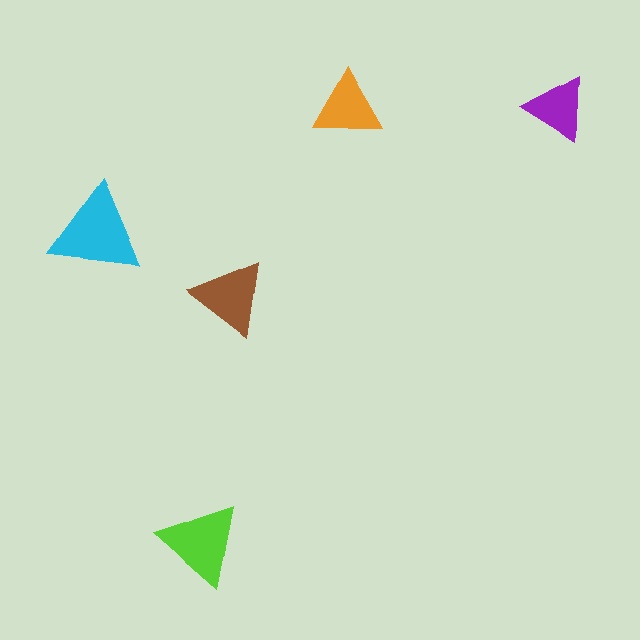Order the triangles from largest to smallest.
the cyan one, the lime one, the brown one, the orange one, the purple one.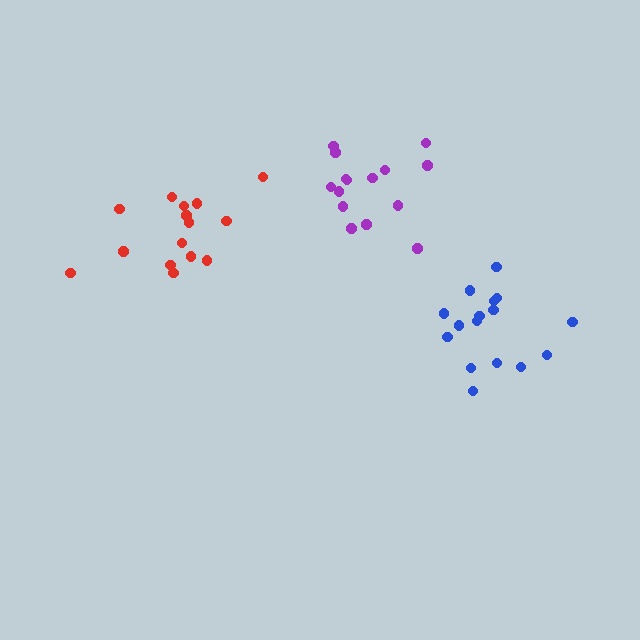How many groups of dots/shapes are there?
There are 3 groups.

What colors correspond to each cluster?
The clusters are colored: red, blue, purple.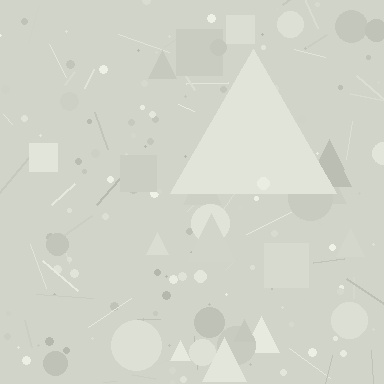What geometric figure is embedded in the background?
A triangle is embedded in the background.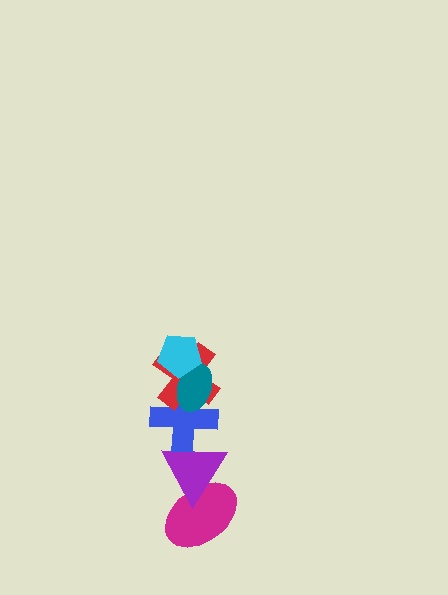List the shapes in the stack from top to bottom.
From top to bottom: the cyan pentagon, the teal ellipse, the red cross, the blue cross, the purple triangle, the magenta ellipse.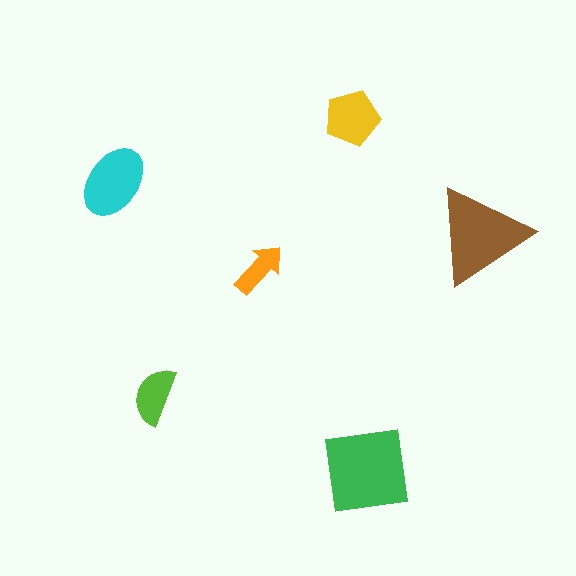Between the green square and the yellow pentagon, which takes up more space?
The green square.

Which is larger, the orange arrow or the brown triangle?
The brown triangle.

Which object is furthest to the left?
The cyan ellipse is leftmost.